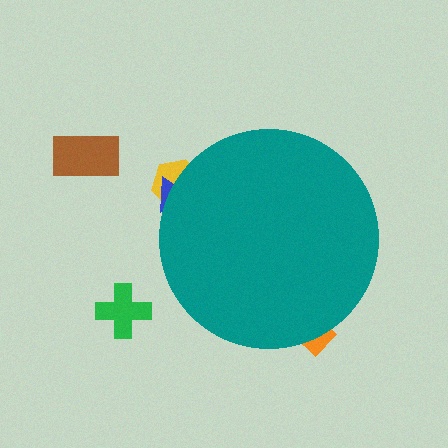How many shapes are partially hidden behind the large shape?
3 shapes are partially hidden.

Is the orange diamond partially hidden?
Yes, the orange diamond is partially hidden behind the teal circle.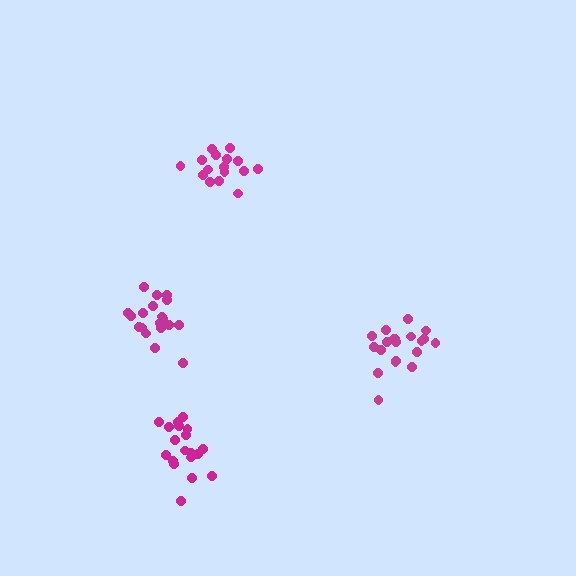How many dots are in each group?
Group 1: 20 dots, Group 2: 16 dots, Group 3: 19 dots, Group 4: 19 dots (74 total).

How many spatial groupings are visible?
There are 4 spatial groupings.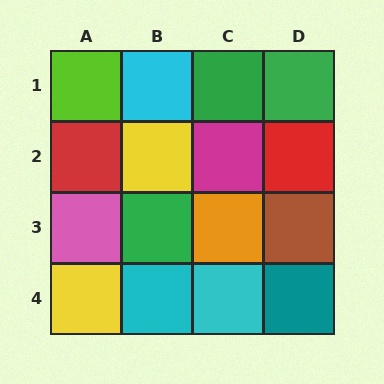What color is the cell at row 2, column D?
Red.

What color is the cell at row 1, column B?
Cyan.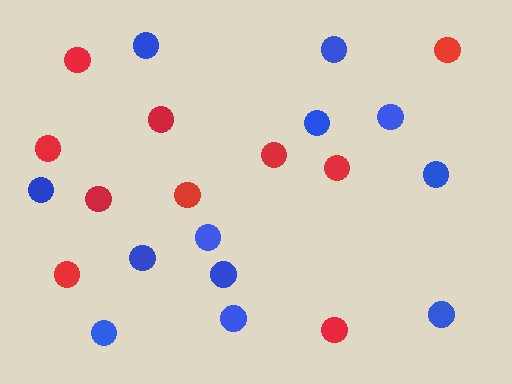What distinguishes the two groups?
There are 2 groups: one group of red circles (10) and one group of blue circles (12).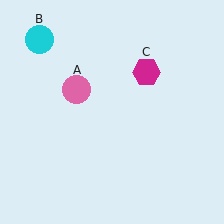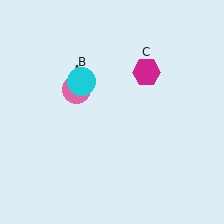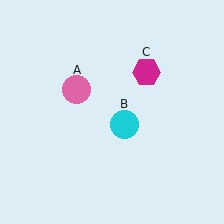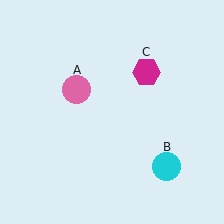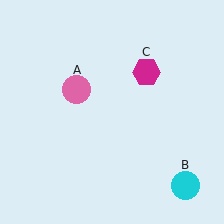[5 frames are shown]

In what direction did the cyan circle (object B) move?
The cyan circle (object B) moved down and to the right.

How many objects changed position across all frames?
1 object changed position: cyan circle (object B).